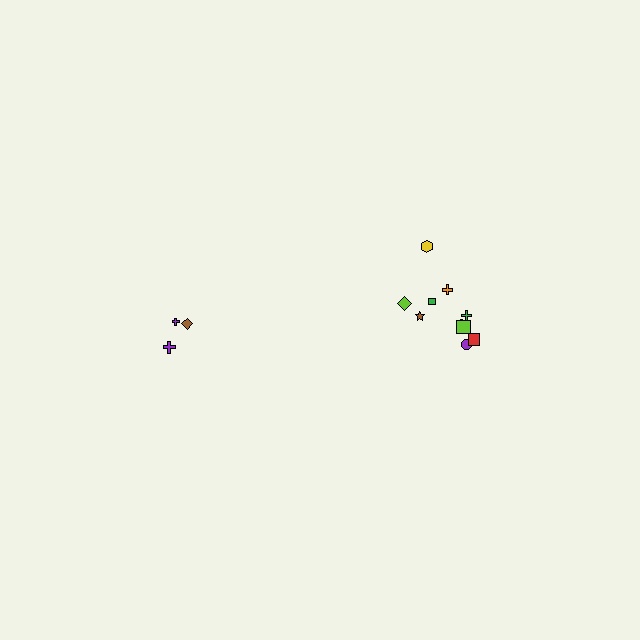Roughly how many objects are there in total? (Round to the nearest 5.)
Roughly 15 objects in total.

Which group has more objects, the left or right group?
The right group.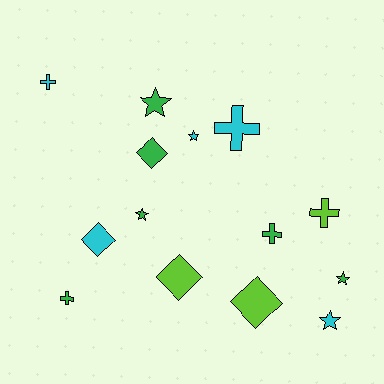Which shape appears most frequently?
Cross, with 5 objects.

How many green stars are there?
There are 3 green stars.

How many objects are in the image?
There are 14 objects.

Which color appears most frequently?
Green, with 6 objects.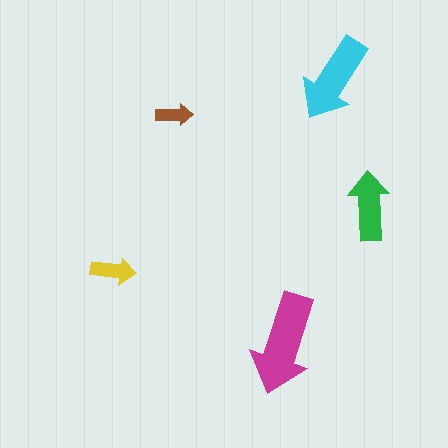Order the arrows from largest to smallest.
the magenta one, the cyan one, the green one, the yellow one, the brown one.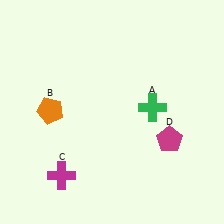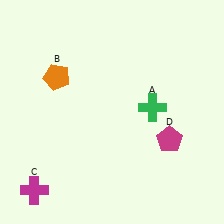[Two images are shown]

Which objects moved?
The objects that moved are: the orange pentagon (B), the magenta cross (C).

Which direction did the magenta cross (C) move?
The magenta cross (C) moved left.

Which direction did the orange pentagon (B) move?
The orange pentagon (B) moved up.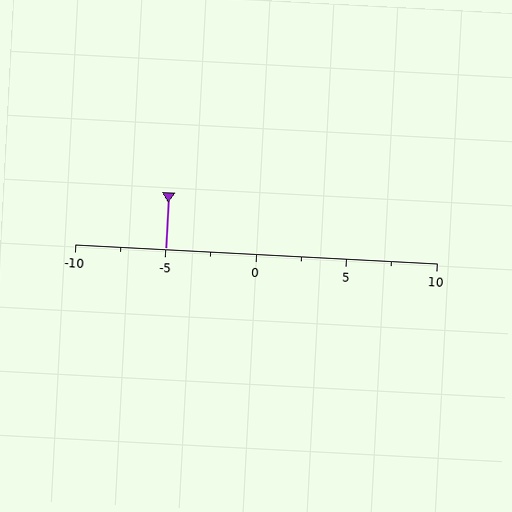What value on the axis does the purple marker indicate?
The marker indicates approximately -5.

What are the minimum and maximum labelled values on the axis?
The axis runs from -10 to 10.